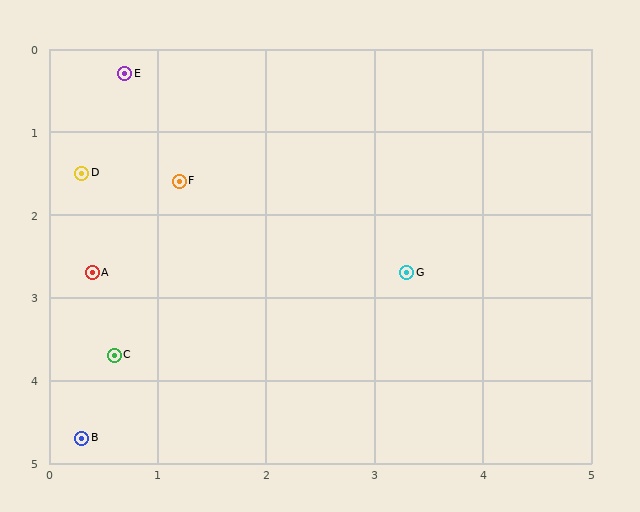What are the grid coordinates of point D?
Point D is at approximately (0.3, 1.5).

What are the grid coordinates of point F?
Point F is at approximately (1.2, 1.6).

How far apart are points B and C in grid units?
Points B and C are about 1.0 grid units apart.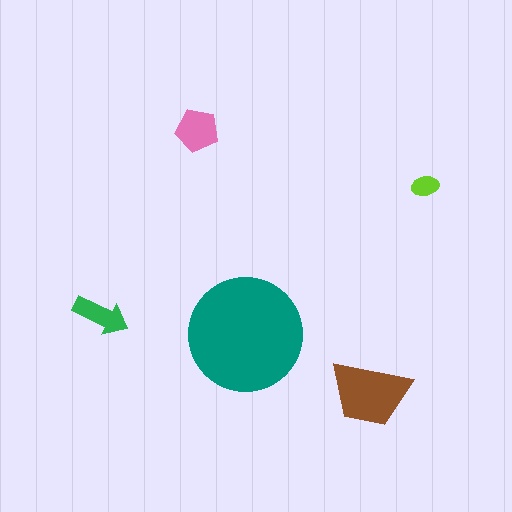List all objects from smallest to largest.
The lime ellipse, the green arrow, the pink pentagon, the brown trapezoid, the teal circle.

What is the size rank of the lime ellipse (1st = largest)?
5th.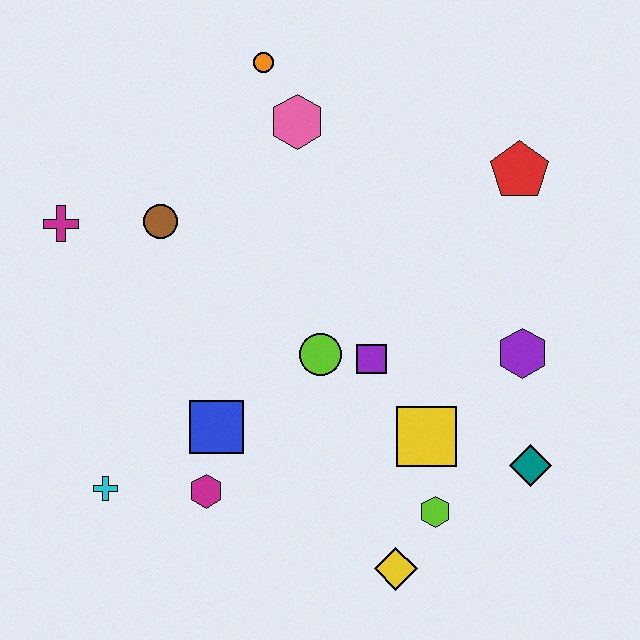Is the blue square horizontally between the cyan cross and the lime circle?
Yes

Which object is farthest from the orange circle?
The yellow diamond is farthest from the orange circle.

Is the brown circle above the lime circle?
Yes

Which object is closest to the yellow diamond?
The lime hexagon is closest to the yellow diamond.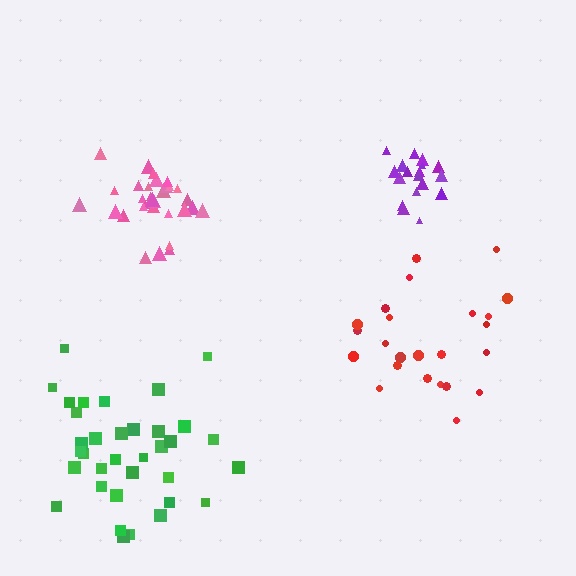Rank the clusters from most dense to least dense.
pink, purple, green, red.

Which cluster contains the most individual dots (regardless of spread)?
Green (35).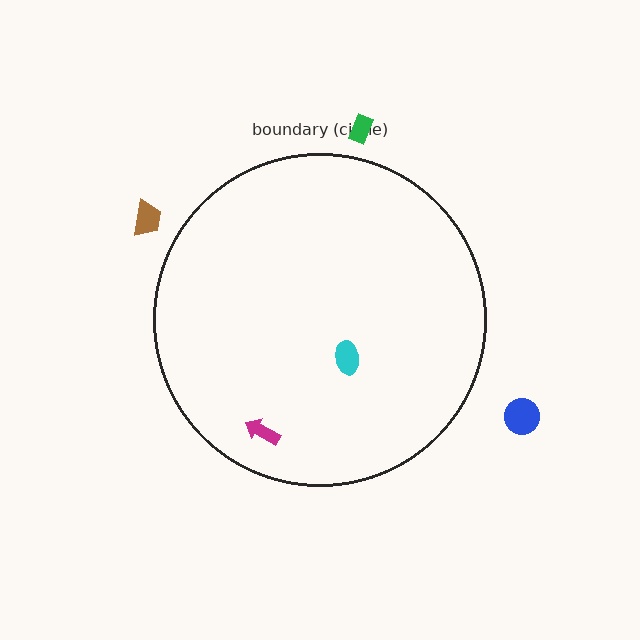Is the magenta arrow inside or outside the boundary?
Inside.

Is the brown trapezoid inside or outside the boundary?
Outside.